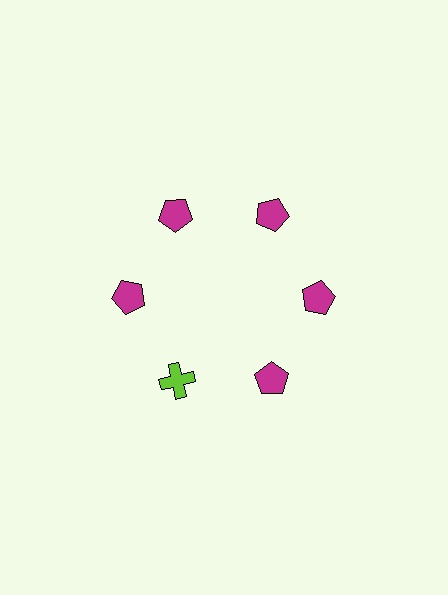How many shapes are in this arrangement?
There are 6 shapes arranged in a ring pattern.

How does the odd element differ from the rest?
It differs in both color (lime instead of magenta) and shape (cross instead of pentagon).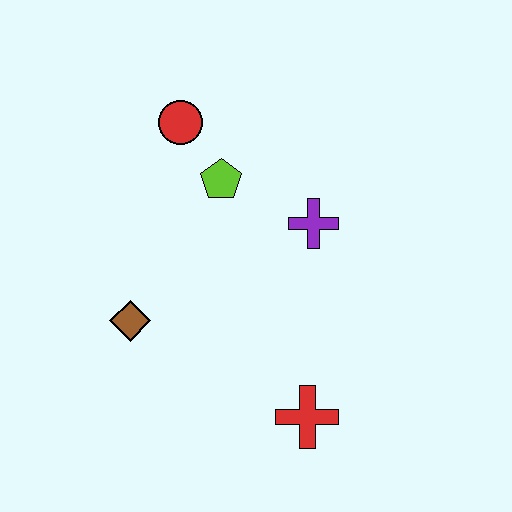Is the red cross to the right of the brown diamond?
Yes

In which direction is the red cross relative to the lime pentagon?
The red cross is below the lime pentagon.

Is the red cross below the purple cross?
Yes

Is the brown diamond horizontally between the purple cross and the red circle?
No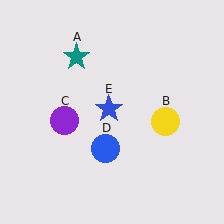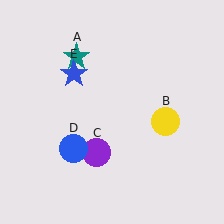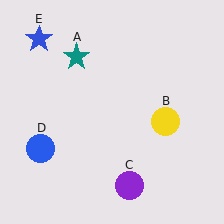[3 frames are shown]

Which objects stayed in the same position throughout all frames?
Teal star (object A) and yellow circle (object B) remained stationary.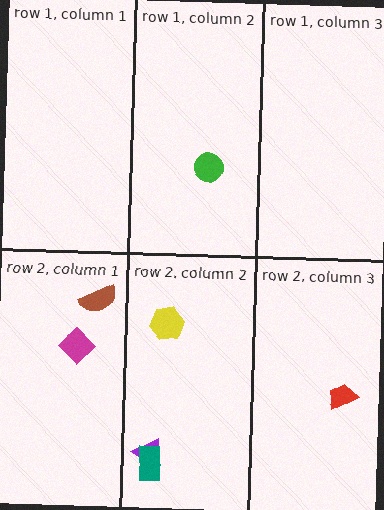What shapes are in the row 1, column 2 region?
The green circle.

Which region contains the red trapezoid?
The row 2, column 3 region.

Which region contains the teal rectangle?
The row 2, column 2 region.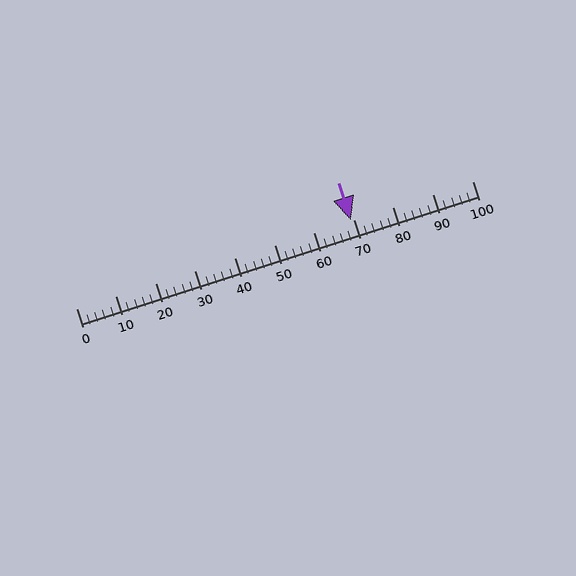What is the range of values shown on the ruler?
The ruler shows values from 0 to 100.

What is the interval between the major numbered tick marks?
The major tick marks are spaced 10 units apart.